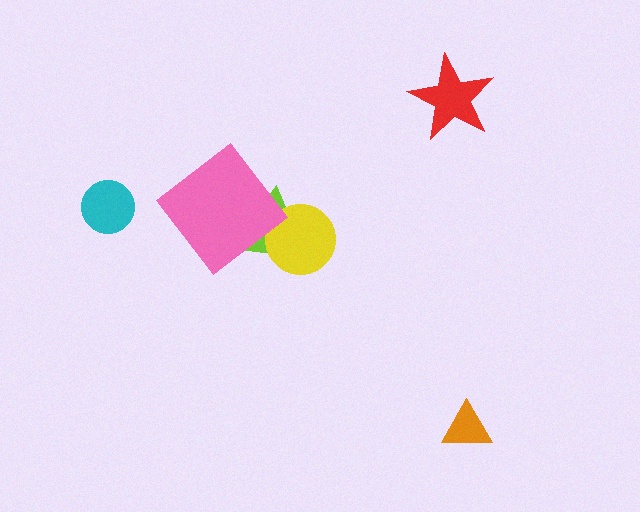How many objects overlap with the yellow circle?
1 object overlaps with the yellow circle.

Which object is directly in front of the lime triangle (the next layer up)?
The yellow circle is directly in front of the lime triangle.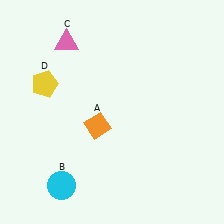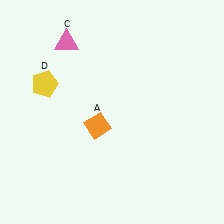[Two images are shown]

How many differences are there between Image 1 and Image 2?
There is 1 difference between the two images.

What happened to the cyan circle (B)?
The cyan circle (B) was removed in Image 2. It was in the bottom-left area of Image 1.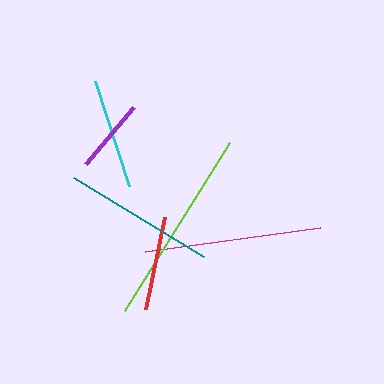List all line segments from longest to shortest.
From longest to shortest: lime, magenta, teal, cyan, red, purple.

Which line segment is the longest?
The lime line is the longest at approximately 198 pixels.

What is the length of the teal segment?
The teal segment is approximately 152 pixels long.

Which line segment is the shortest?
The purple line is the shortest at approximately 75 pixels.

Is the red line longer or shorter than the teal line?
The teal line is longer than the red line.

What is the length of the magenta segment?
The magenta segment is approximately 177 pixels long.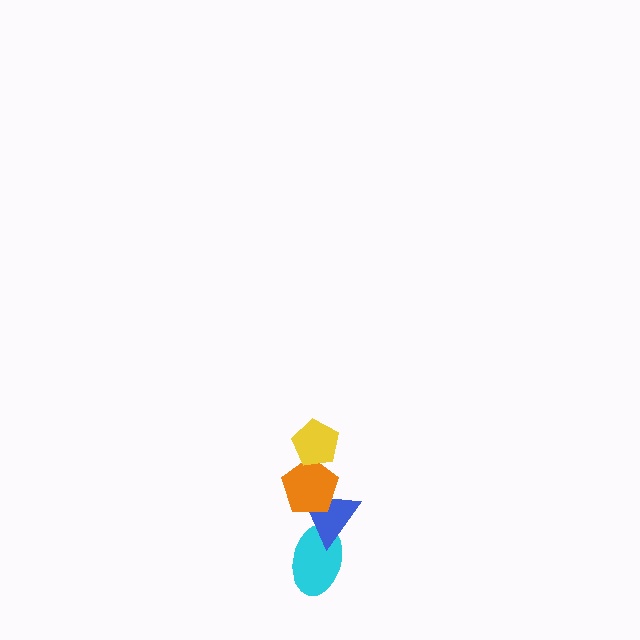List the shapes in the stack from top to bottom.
From top to bottom: the yellow pentagon, the orange pentagon, the blue triangle, the cyan ellipse.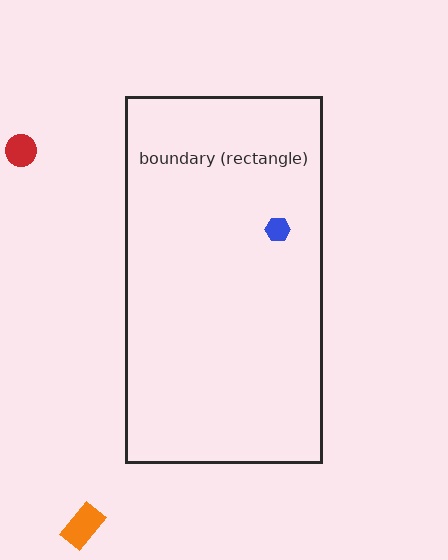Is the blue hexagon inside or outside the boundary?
Inside.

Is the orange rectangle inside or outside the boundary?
Outside.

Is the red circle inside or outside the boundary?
Outside.